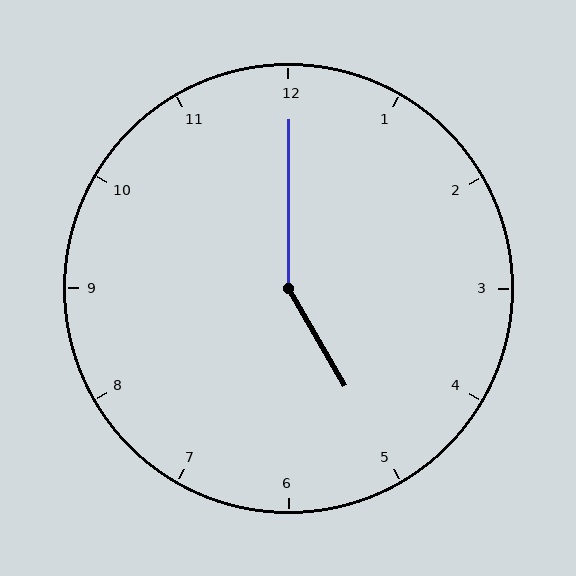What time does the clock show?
5:00.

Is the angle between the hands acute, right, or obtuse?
It is obtuse.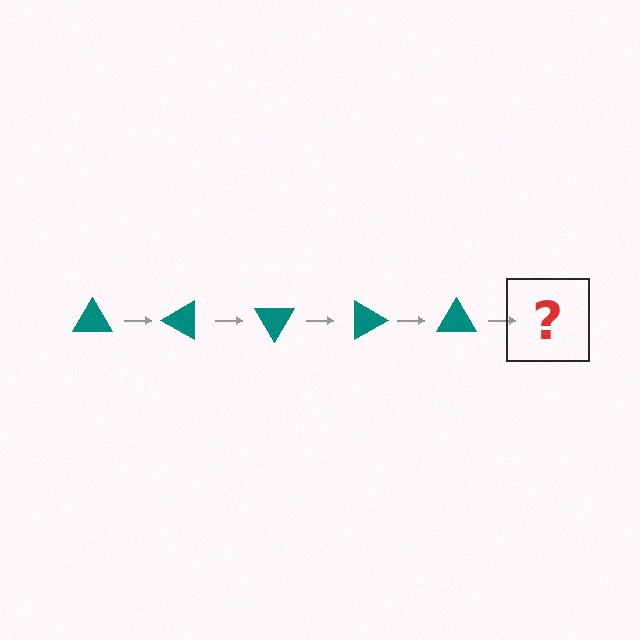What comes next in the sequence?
The next element should be a teal triangle rotated 150 degrees.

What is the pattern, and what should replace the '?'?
The pattern is that the triangle rotates 30 degrees each step. The '?' should be a teal triangle rotated 150 degrees.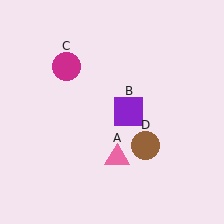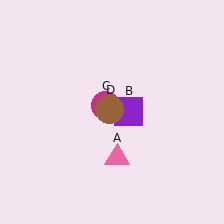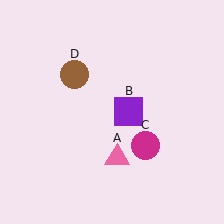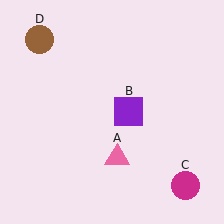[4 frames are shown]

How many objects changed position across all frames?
2 objects changed position: magenta circle (object C), brown circle (object D).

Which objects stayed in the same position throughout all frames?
Pink triangle (object A) and purple square (object B) remained stationary.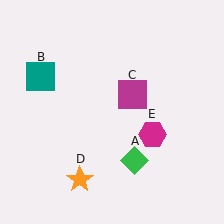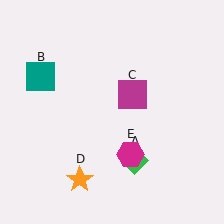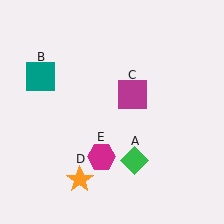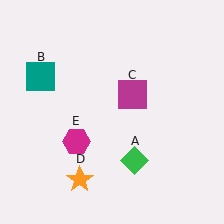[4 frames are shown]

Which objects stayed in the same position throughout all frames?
Green diamond (object A) and teal square (object B) and magenta square (object C) and orange star (object D) remained stationary.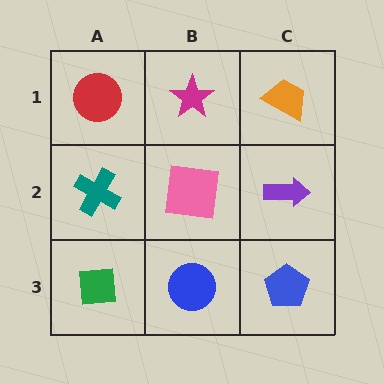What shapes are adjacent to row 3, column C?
A purple arrow (row 2, column C), a blue circle (row 3, column B).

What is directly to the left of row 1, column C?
A magenta star.